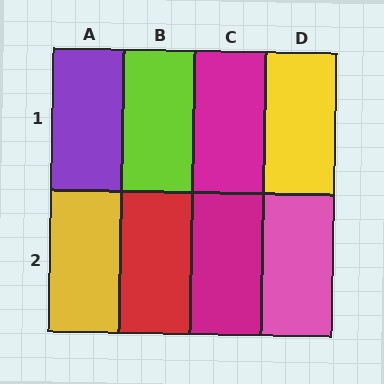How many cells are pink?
1 cell is pink.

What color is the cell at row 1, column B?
Lime.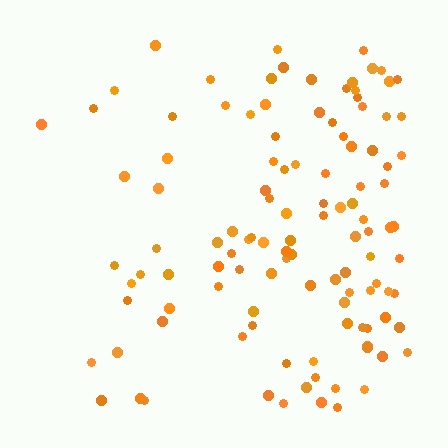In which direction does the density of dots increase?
From left to right, with the right side densest.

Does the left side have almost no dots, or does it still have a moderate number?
Still a moderate number, just noticeably fewer than the right.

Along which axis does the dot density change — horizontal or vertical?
Horizontal.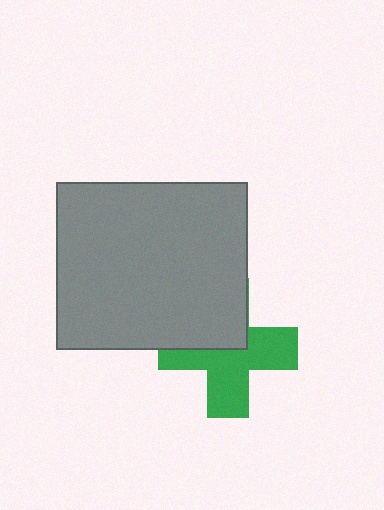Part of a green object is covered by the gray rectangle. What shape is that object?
It is a cross.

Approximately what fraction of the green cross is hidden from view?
Roughly 40% of the green cross is hidden behind the gray rectangle.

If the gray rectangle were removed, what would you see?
You would see the complete green cross.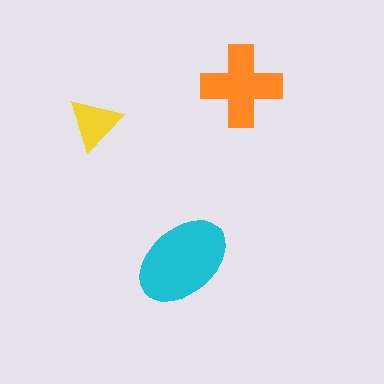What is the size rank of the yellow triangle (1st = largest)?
3rd.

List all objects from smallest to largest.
The yellow triangle, the orange cross, the cyan ellipse.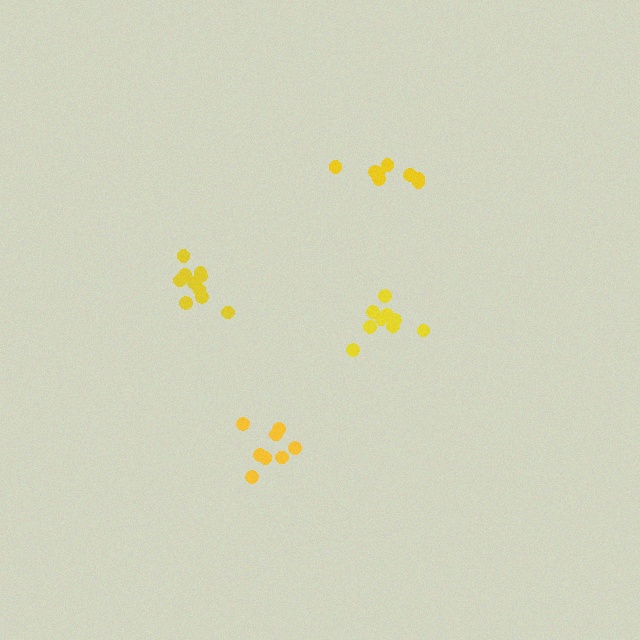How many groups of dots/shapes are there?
There are 4 groups.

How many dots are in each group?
Group 1: 8 dots, Group 2: 8 dots, Group 3: 10 dots, Group 4: 9 dots (35 total).